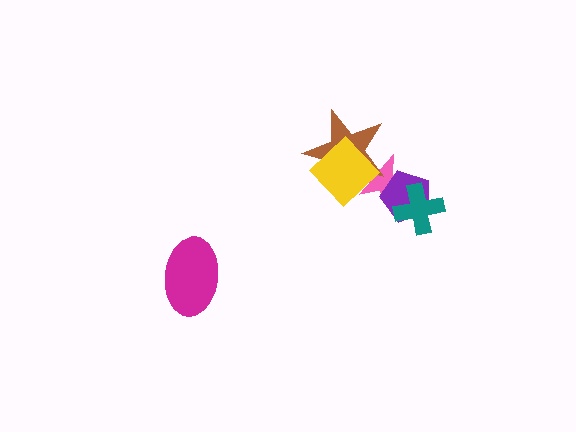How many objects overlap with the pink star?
4 objects overlap with the pink star.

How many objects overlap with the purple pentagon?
2 objects overlap with the purple pentagon.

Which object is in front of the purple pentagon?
The teal cross is in front of the purple pentagon.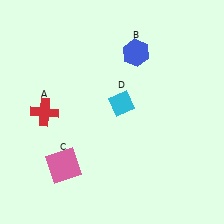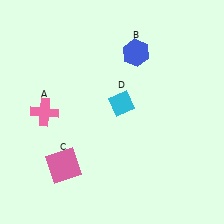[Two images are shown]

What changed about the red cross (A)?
In Image 1, A is red. In Image 2, it changed to pink.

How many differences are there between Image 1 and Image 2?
There is 1 difference between the two images.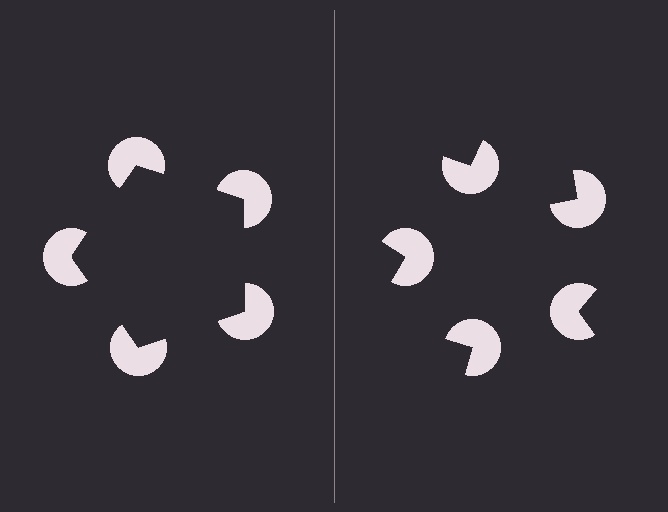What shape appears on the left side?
An illusory pentagon.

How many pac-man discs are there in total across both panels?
10 — 5 on each side.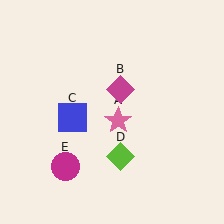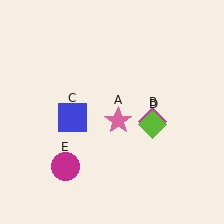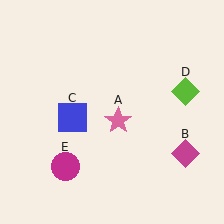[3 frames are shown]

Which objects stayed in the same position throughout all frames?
Pink star (object A) and blue square (object C) and magenta circle (object E) remained stationary.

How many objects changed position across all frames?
2 objects changed position: magenta diamond (object B), lime diamond (object D).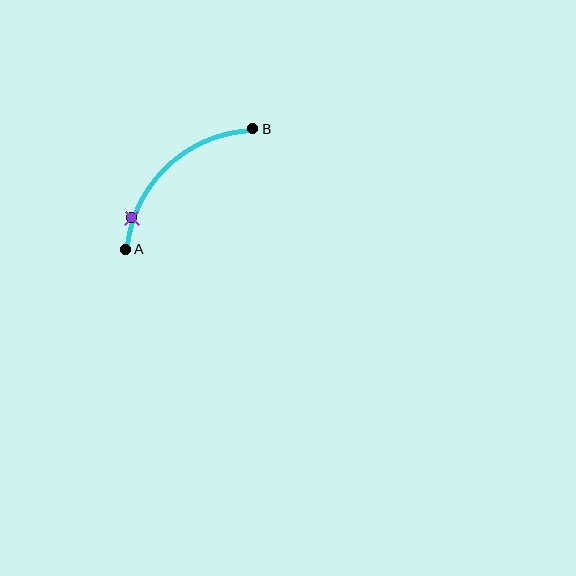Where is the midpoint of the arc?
The arc midpoint is the point on the curve farthest from the straight line joining A and B. It sits above and to the left of that line.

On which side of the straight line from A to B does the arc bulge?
The arc bulges above and to the left of the straight line connecting A and B.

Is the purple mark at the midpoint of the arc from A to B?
No. The purple mark lies on the arc but is closer to endpoint A. The arc midpoint would be at the point on the curve equidistant along the arc from both A and B.